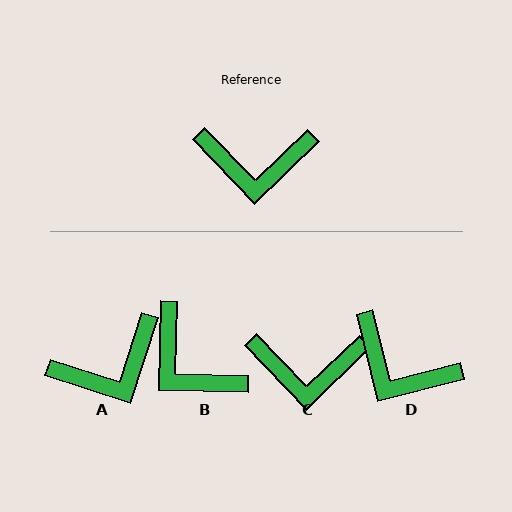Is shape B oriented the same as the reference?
No, it is off by about 46 degrees.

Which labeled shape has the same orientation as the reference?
C.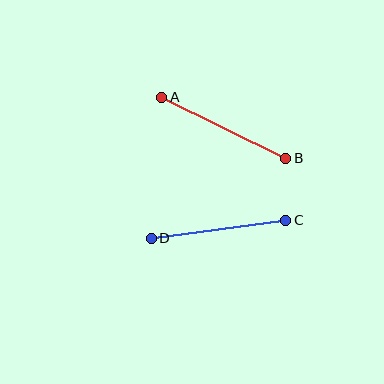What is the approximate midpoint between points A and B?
The midpoint is at approximately (224, 128) pixels.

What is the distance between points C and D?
The distance is approximately 136 pixels.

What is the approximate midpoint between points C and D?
The midpoint is at approximately (219, 229) pixels.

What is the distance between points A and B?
The distance is approximately 138 pixels.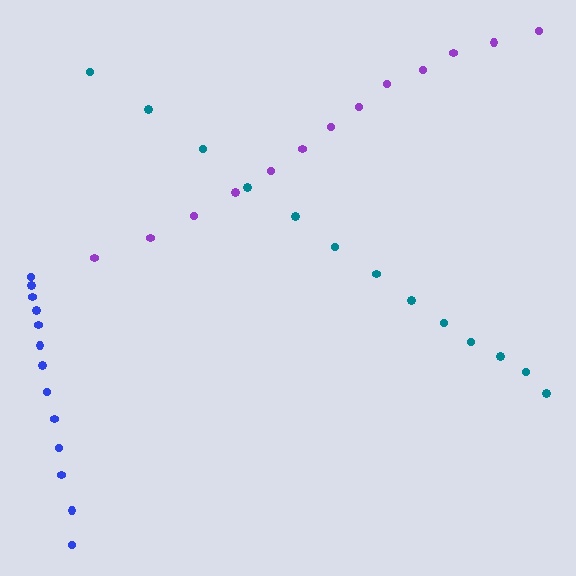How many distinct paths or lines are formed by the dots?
There are 3 distinct paths.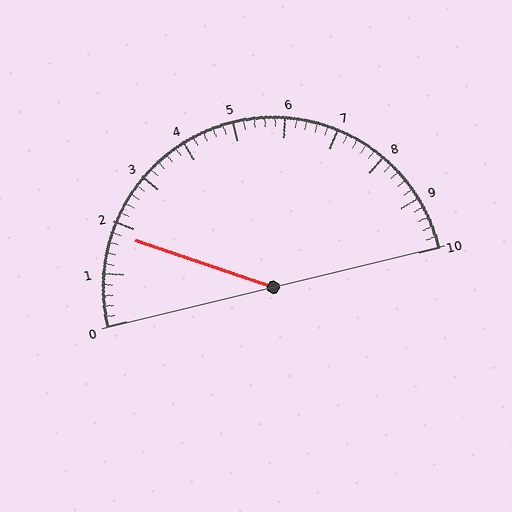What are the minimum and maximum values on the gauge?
The gauge ranges from 0 to 10.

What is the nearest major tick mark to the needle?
The nearest major tick mark is 2.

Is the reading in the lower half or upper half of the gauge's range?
The reading is in the lower half of the range (0 to 10).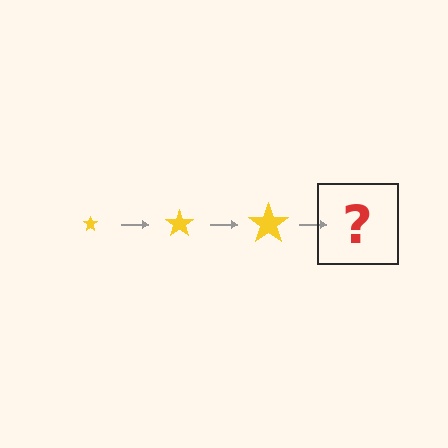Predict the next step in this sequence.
The next step is a yellow star, larger than the previous one.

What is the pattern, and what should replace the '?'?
The pattern is that the star gets progressively larger each step. The '?' should be a yellow star, larger than the previous one.